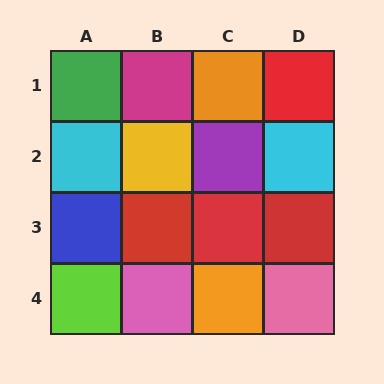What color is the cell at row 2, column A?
Cyan.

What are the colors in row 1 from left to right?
Green, magenta, orange, red.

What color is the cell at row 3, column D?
Red.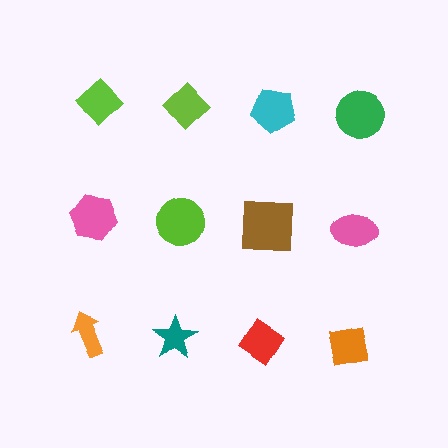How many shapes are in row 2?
4 shapes.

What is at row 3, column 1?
An orange arrow.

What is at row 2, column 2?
A lime circle.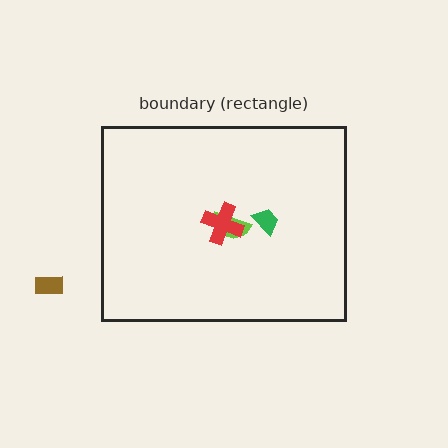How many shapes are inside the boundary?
3 inside, 1 outside.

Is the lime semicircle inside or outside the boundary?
Inside.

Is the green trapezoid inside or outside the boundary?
Inside.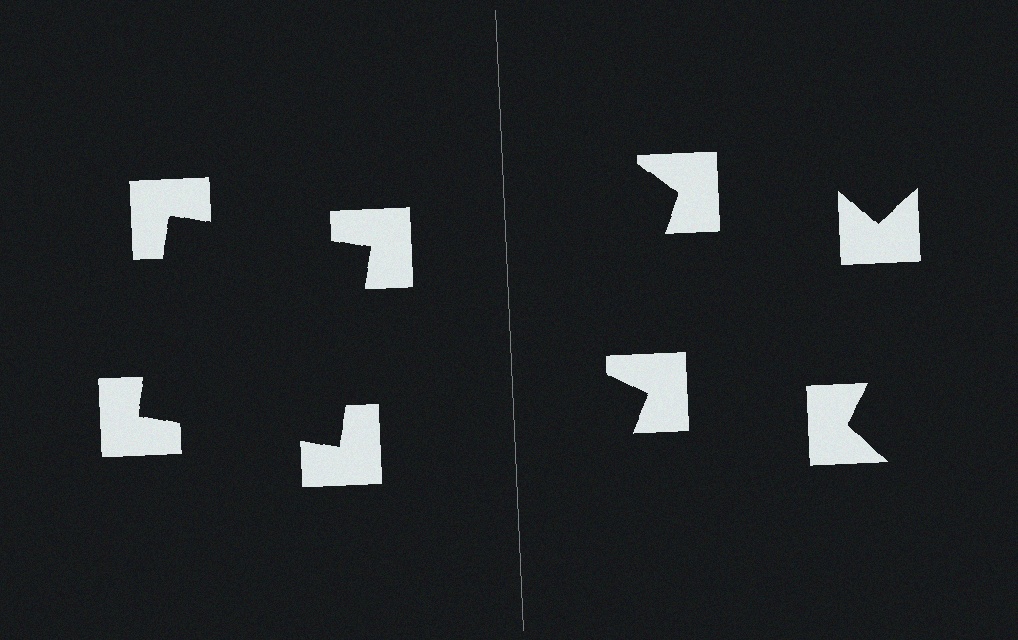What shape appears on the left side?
An illusory square.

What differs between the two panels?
The notched squares are positioned identically on both sides; only the wedge orientations differ. On the left they align to a square; on the right they are misaligned.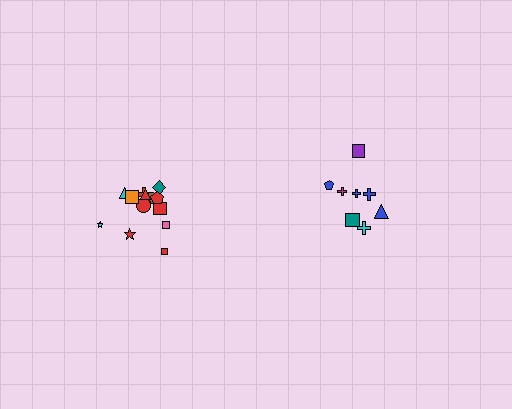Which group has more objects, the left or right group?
The left group.